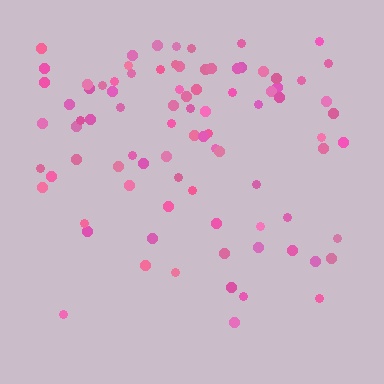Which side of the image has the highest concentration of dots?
The top.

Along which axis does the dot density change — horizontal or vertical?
Vertical.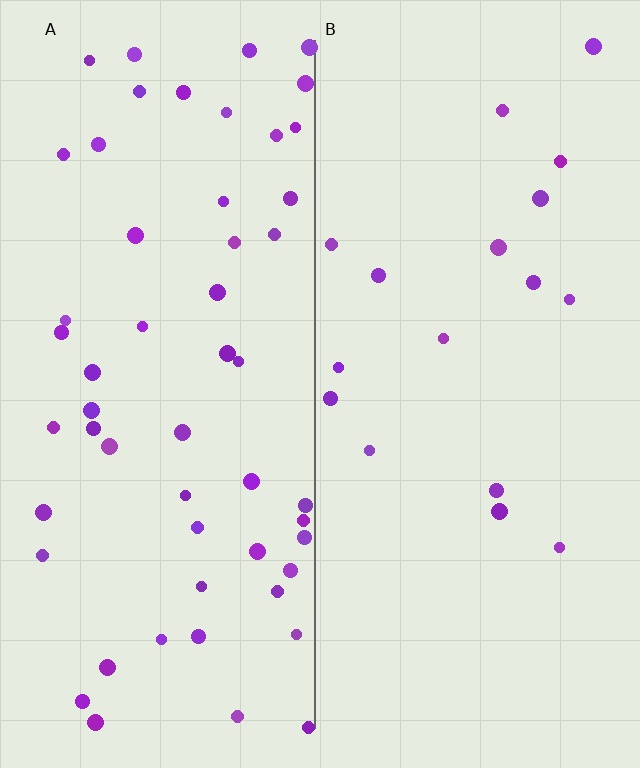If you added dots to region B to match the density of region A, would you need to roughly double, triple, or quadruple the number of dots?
Approximately triple.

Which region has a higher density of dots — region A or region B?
A (the left).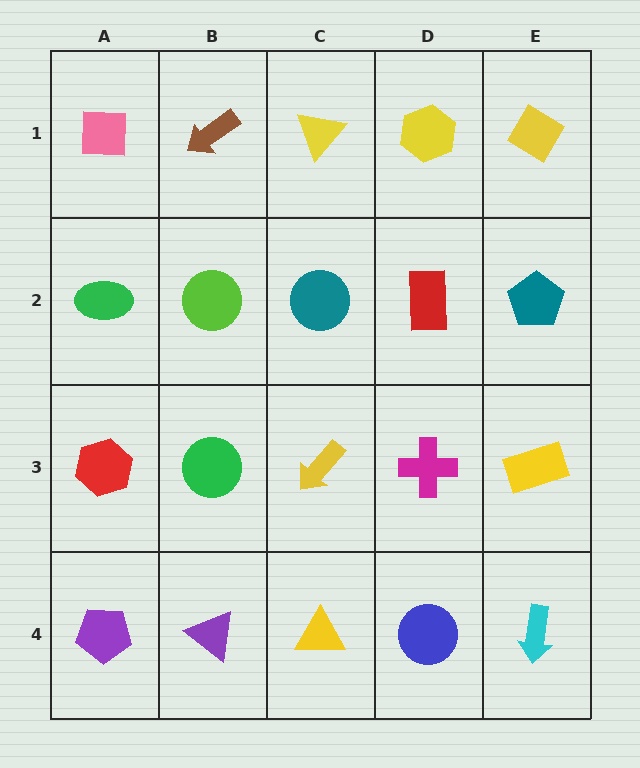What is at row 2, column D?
A red rectangle.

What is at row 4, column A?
A purple pentagon.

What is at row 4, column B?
A purple triangle.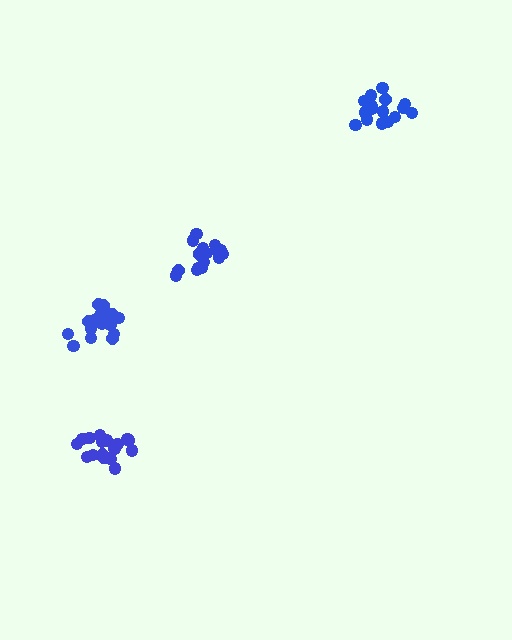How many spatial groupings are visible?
There are 4 spatial groupings.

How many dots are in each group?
Group 1: 17 dots, Group 2: 20 dots, Group 3: 16 dots, Group 4: 17 dots (70 total).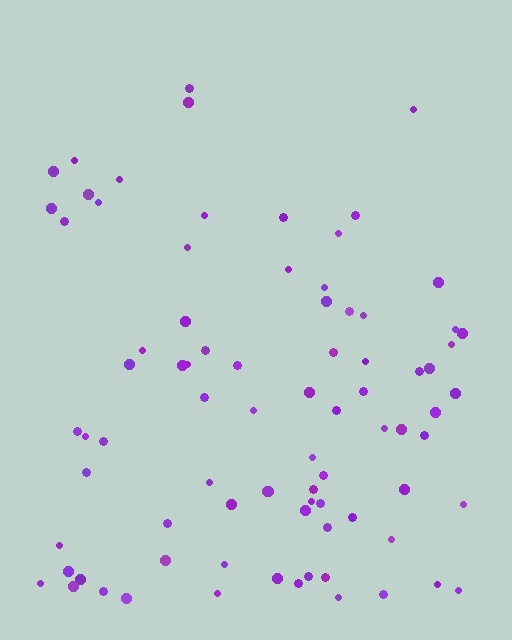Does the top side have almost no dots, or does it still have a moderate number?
Still a moderate number, just noticeably fewer than the bottom.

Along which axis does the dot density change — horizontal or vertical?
Vertical.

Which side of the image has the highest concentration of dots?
The bottom.